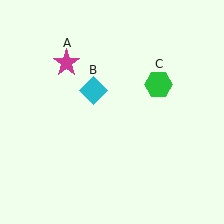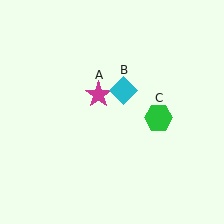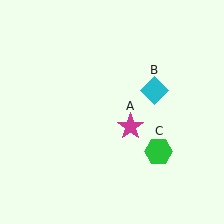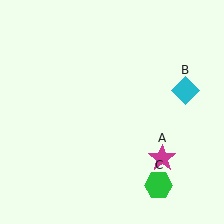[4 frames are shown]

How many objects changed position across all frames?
3 objects changed position: magenta star (object A), cyan diamond (object B), green hexagon (object C).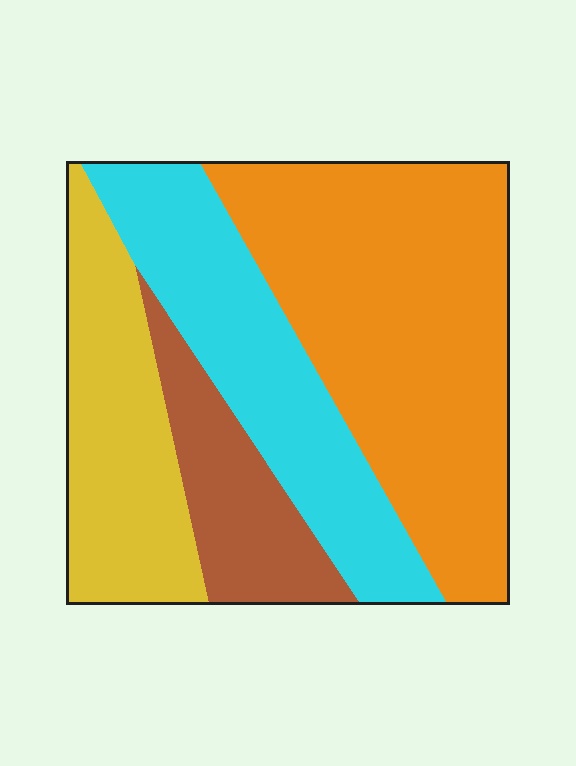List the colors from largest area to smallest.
From largest to smallest: orange, cyan, yellow, brown.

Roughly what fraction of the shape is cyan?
Cyan covers 24% of the shape.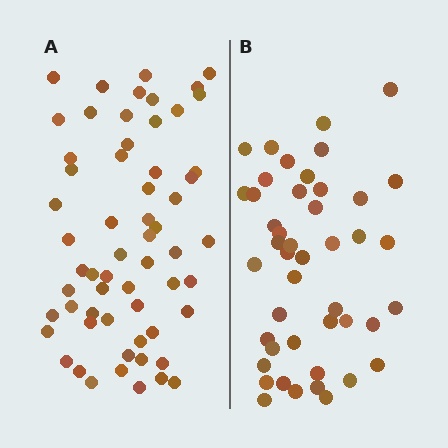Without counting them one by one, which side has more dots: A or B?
Region A (the left region) has more dots.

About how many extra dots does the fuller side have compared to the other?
Region A has approximately 15 more dots than region B.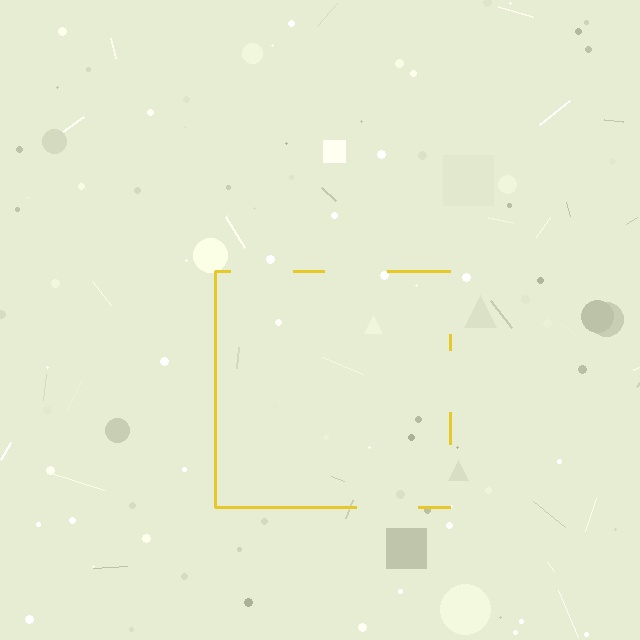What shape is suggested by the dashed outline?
The dashed outline suggests a square.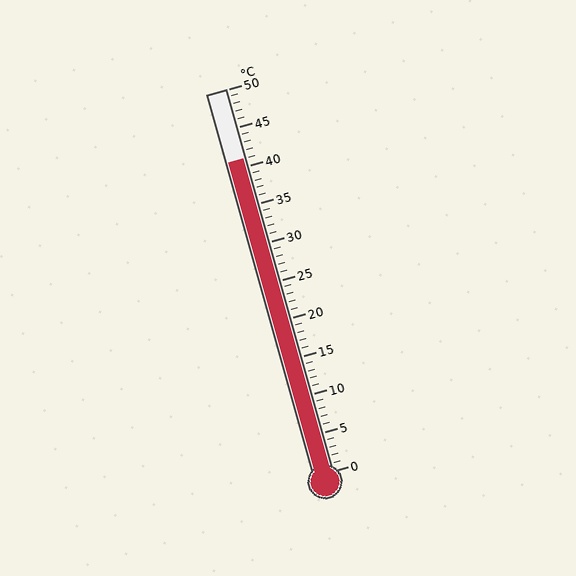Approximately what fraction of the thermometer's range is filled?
The thermometer is filled to approximately 80% of its range.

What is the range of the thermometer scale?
The thermometer scale ranges from 0°C to 50°C.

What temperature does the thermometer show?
The thermometer shows approximately 41°C.